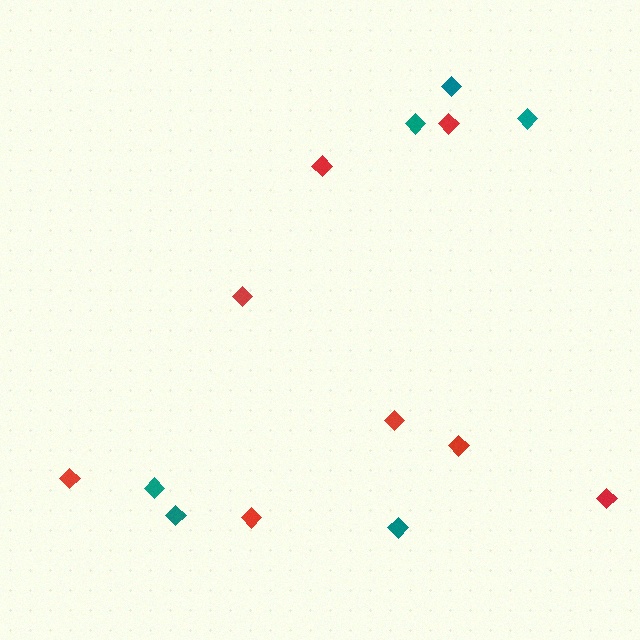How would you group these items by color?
There are 2 groups: one group of teal diamonds (6) and one group of red diamonds (8).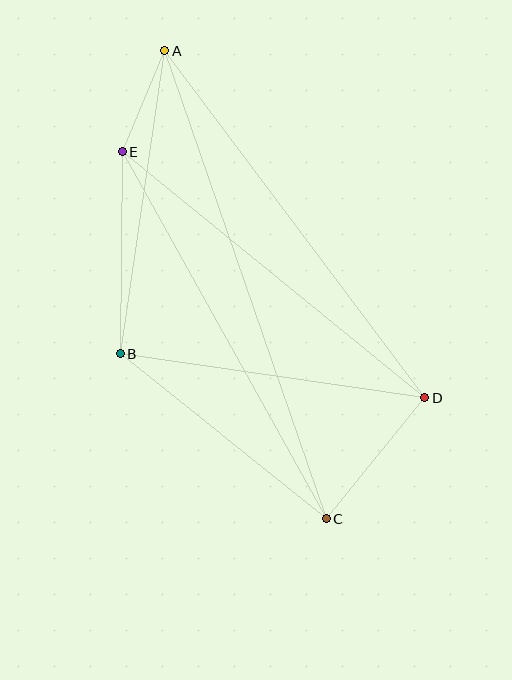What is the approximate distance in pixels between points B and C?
The distance between B and C is approximately 264 pixels.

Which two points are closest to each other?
Points A and E are closest to each other.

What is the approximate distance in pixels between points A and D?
The distance between A and D is approximately 434 pixels.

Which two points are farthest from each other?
Points A and C are farthest from each other.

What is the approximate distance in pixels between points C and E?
The distance between C and E is approximately 420 pixels.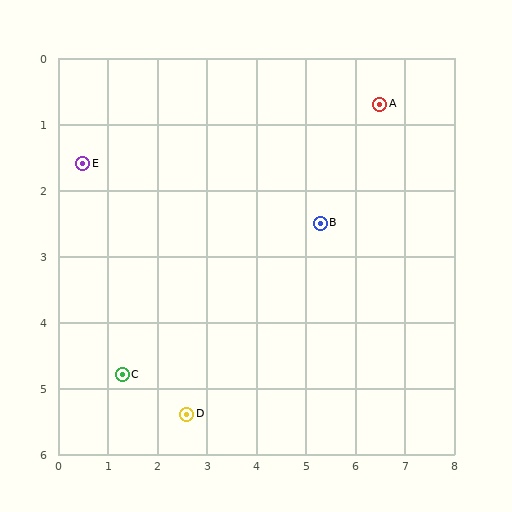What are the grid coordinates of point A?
Point A is at approximately (6.5, 0.7).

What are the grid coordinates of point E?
Point E is at approximately (0.5, 1.6).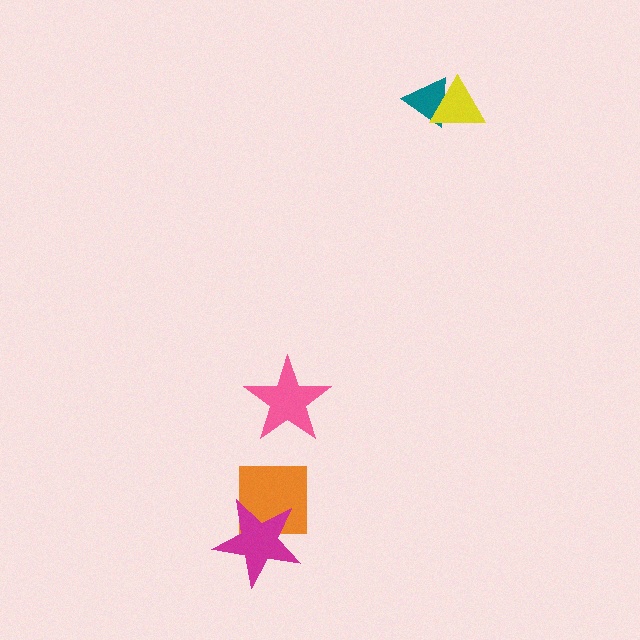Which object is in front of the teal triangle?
The yellow triangle is in front of the teal triangle.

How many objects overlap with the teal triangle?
1 object overlaps with the teal triangle.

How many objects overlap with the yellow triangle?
1 object overlaps with the yellow triangle.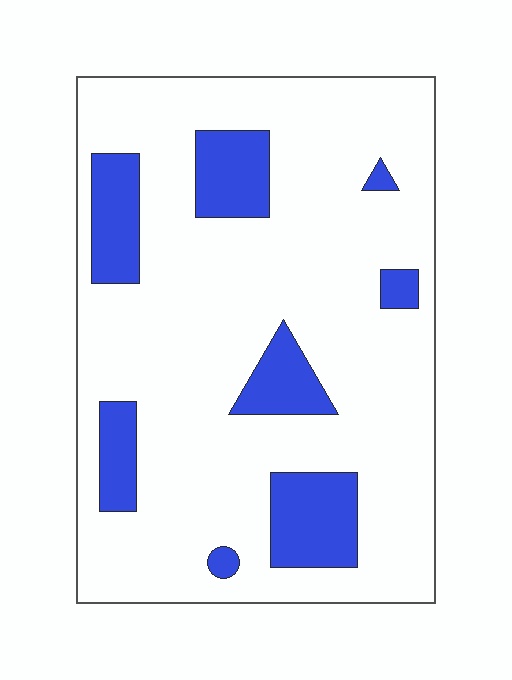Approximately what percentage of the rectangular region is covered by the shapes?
Approximately 20%.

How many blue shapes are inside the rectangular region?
8.